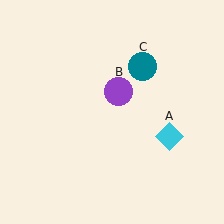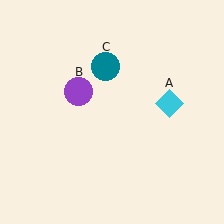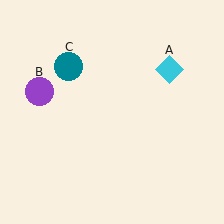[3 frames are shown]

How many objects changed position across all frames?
3 objects changed position: cyan diamond (object A), purple circle (object B), teal circle (object C).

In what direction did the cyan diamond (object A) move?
The cyan diamond (object A) moved up.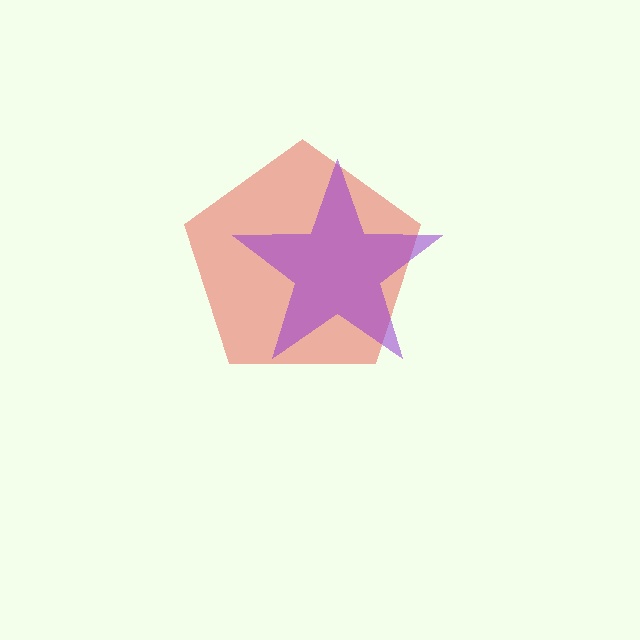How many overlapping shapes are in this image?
There are 2 overlapping shapes in the image.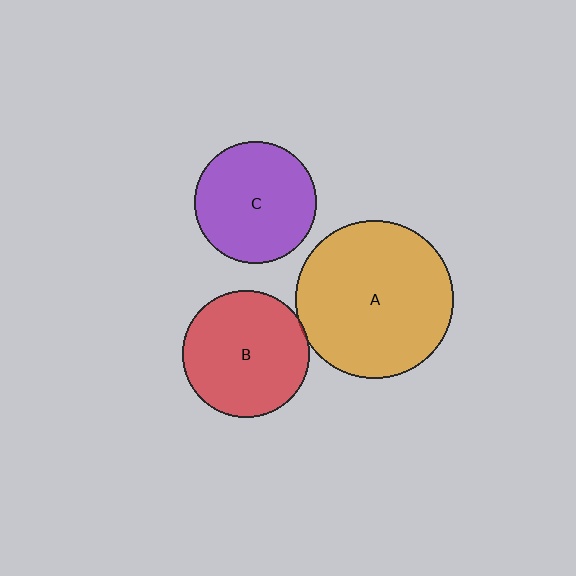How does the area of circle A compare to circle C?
Approximately 1.7 times.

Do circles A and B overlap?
Yes.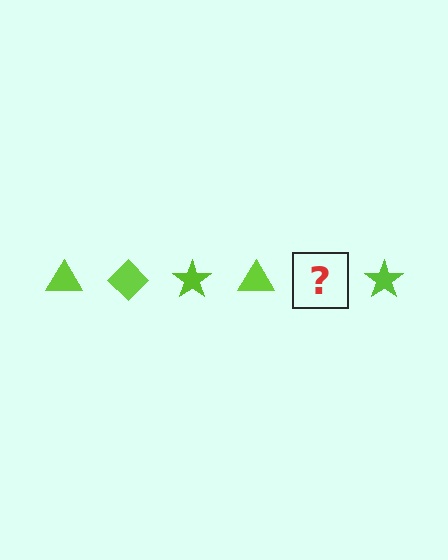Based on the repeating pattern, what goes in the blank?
The blank should be a lime diamond.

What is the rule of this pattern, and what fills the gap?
The rule is that the pattern cycles through triangle, diamond, star shapes in lime. The gap should be filled with a lime diamond.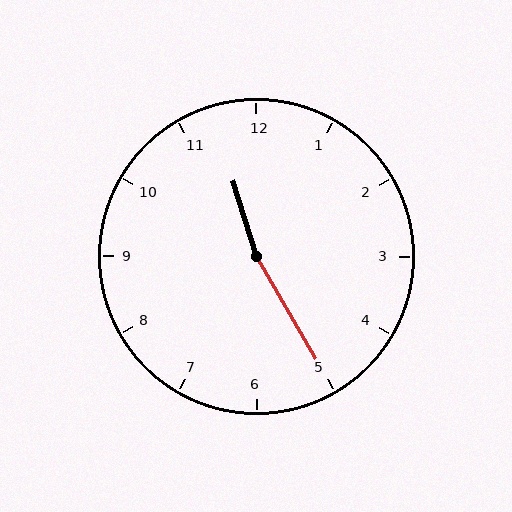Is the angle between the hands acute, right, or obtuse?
It is obtuse.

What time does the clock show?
11:25.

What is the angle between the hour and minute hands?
Approximately 168 degrees.